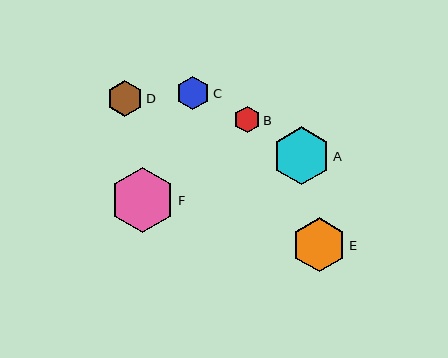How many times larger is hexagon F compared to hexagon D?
Hexagon F is approximately 1.8 times the size of hexagon D.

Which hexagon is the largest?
Hexagon F is the largest with a size of approximately 65 pixels.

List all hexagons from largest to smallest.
From largest to smallest: F, A, E, D, C, B.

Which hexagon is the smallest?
Hexagon B is the smallest with a size of approximately 26 pixels.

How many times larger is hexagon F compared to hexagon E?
Hexagon F is approximately 1.2 times the size of hexagon E.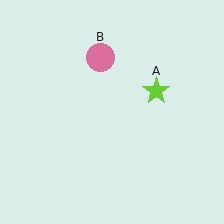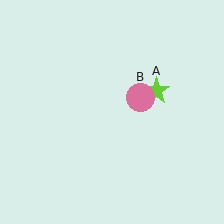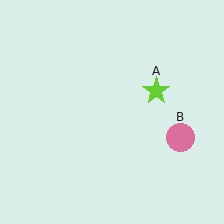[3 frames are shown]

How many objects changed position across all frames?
1 object changed position: pink circle (object B).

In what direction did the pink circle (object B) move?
The pink circle (object B) moved down and to the right.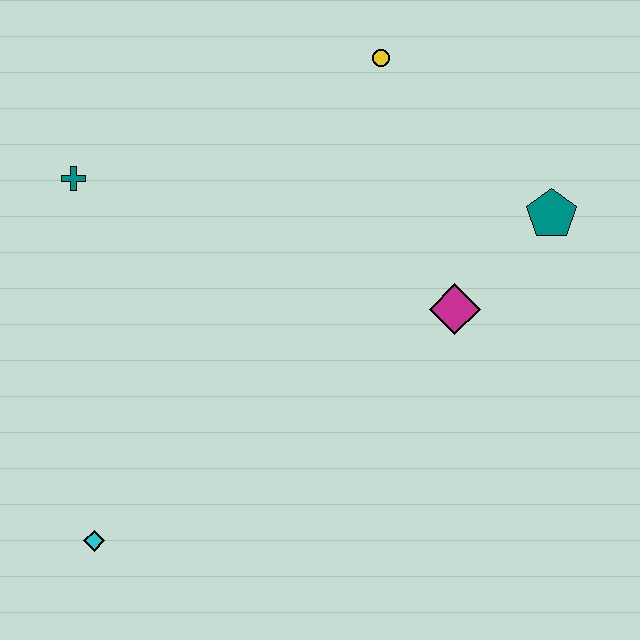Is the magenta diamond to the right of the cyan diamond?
Yes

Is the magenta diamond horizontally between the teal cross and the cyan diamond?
No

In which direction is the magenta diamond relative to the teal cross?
The magenta diamond is to the right of the teal cross.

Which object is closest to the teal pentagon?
The magenta diamond is closest to the teal pentagon.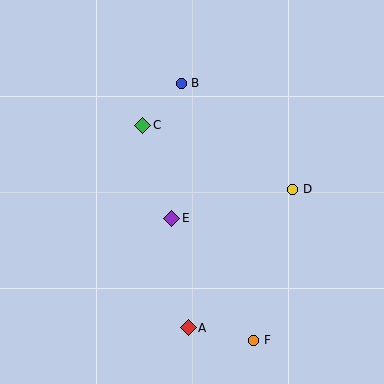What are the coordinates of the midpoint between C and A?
The midpoint between C and A is at (166, 226).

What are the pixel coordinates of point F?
Point F is at (254, 340).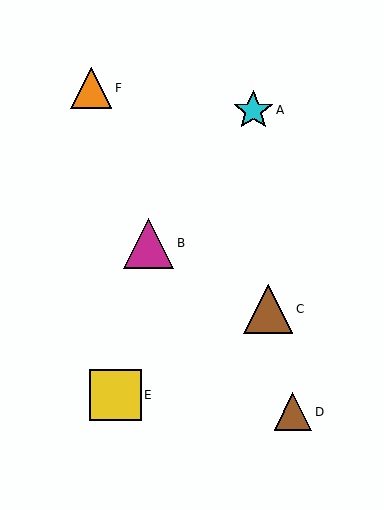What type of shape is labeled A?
Shape A is a cyan star.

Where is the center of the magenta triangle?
The center of the magenta triangle is at (149, 243).